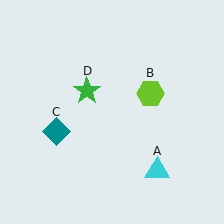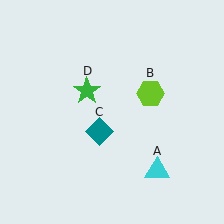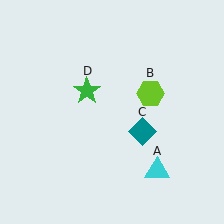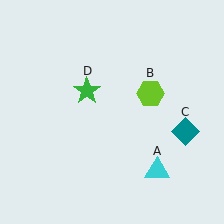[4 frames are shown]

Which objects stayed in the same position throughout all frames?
Cyan triangle (object A) and lime hexagon (object B) and green star (object D) remained stationary.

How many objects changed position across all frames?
1 object changed position: teal diamond (object C).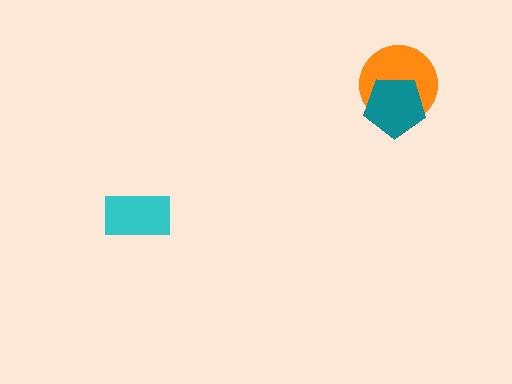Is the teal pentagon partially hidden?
No, no other shape covers it.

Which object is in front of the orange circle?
The teal pentagon is in front of the orange circle.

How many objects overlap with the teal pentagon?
1 object overlaps with the teal pentagon.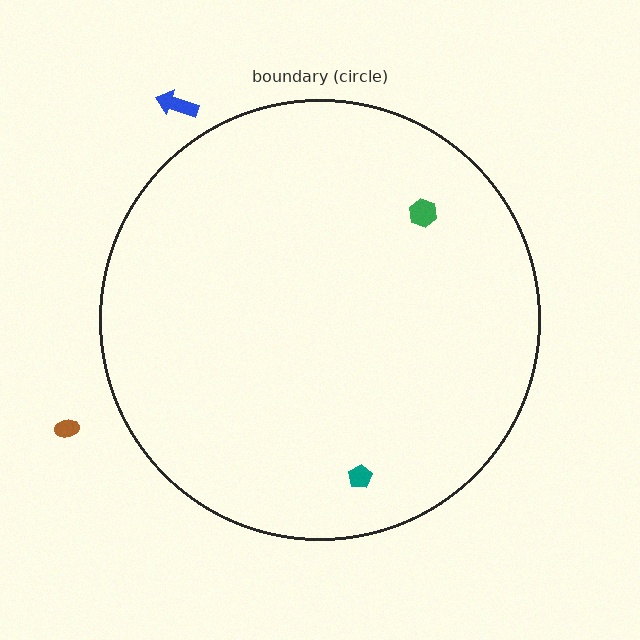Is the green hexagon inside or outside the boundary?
Inside.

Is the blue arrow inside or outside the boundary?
Outside.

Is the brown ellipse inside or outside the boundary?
Outside.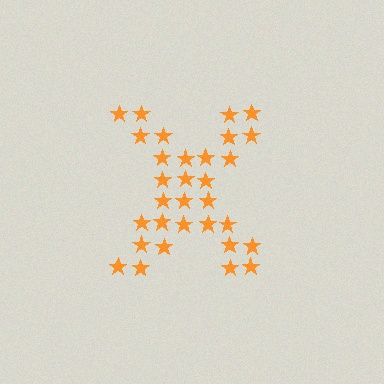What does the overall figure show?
The overall figure shows the letter X.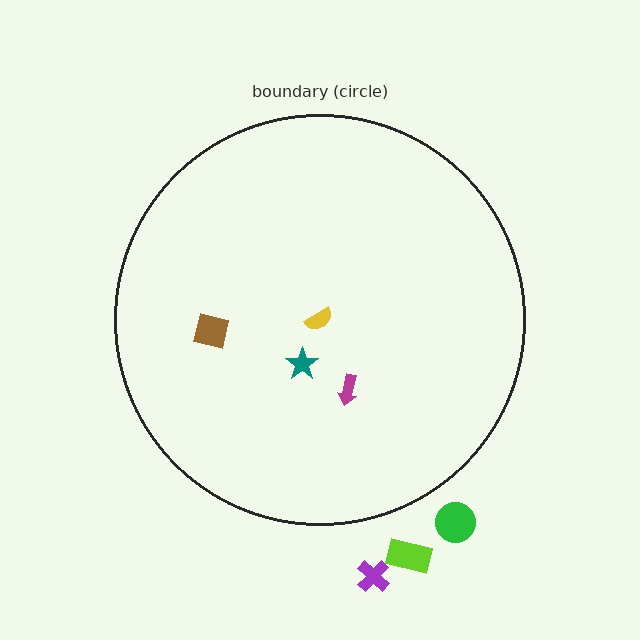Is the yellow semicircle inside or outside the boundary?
Inside.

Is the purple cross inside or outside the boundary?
Outside.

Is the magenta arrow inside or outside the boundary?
Inside.